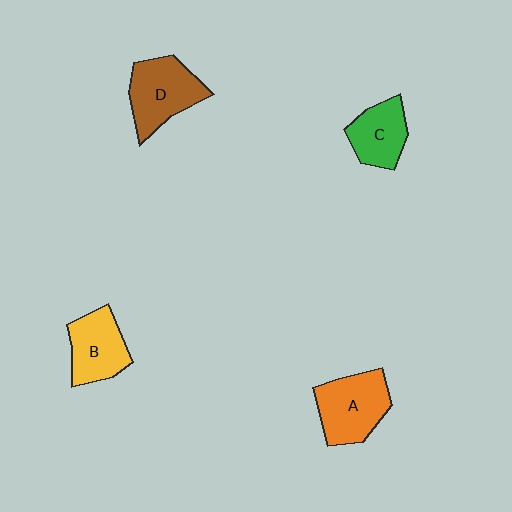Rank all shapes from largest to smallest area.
From largest to smallest: A (orange), D (brown), B (yellow), C (green).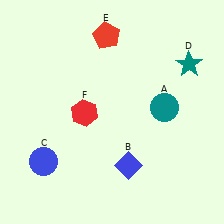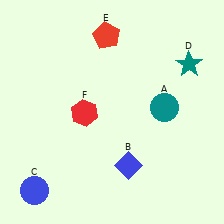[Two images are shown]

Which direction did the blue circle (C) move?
The blue circle (C) moved down.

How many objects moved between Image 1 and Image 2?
1 object moved between the two images.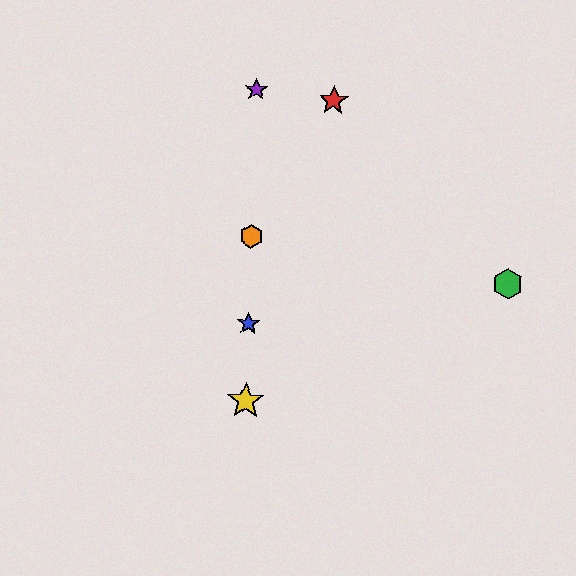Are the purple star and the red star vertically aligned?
No, the purple star is at x≈256 and the red star is at x≈334.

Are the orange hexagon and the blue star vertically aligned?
Yes, both are at x≈251.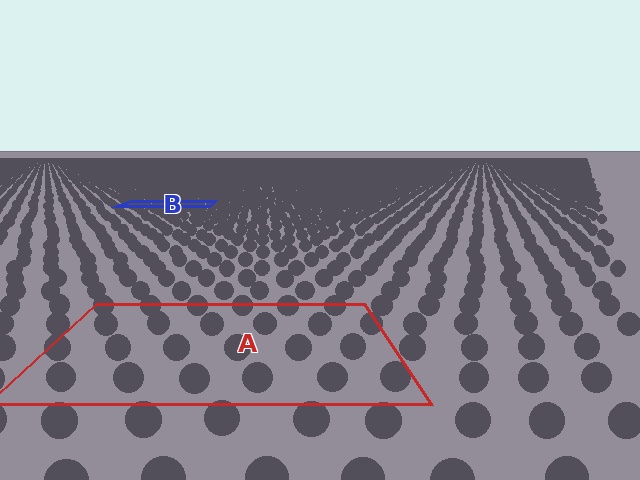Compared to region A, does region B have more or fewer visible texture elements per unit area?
Region B has more texture elements per unit area — they are packed more densely because it is farther away.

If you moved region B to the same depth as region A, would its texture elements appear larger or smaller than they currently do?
They would appear larger. At a closer depth, the same texture elements are projected at a bigger on-screen size.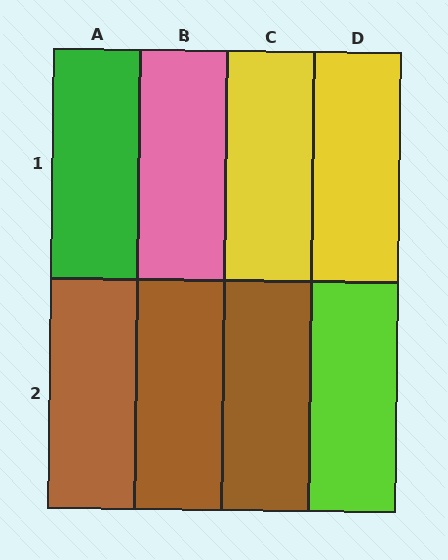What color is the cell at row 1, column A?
Green.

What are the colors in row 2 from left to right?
Brown, brown, brown, lime.